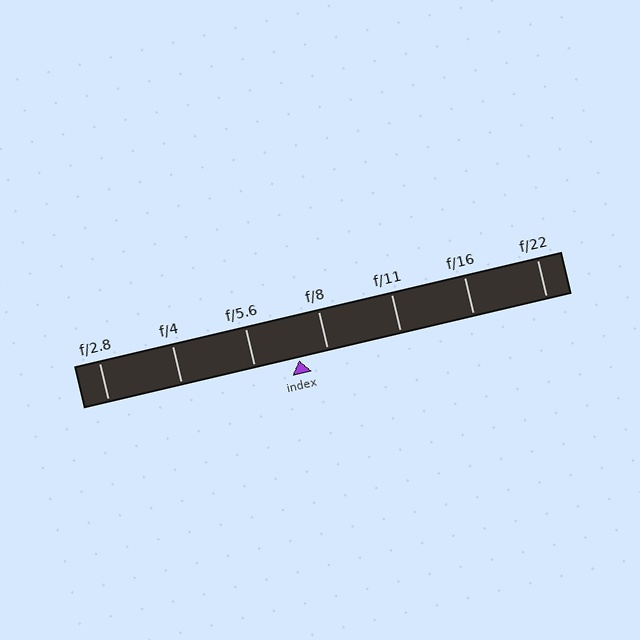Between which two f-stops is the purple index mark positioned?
The index mark is between f/5.6 and f/8.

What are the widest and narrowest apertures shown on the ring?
The widest aperture shown is f/2.8 and the narrowest is f/22.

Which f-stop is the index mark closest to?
The index mark is closest to f/8.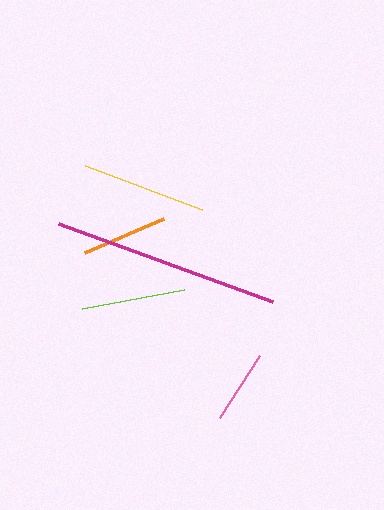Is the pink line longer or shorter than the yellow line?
The yellow line is longer than the pink line.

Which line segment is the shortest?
The pink line is the shortest at approximately 74 pixels.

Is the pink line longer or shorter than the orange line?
The orange line is longer than the pink line.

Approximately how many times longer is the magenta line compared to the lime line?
The magenta line is approximately 2.2 times the length of the lime line.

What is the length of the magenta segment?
The magenta segment is approximately 228 pixels long.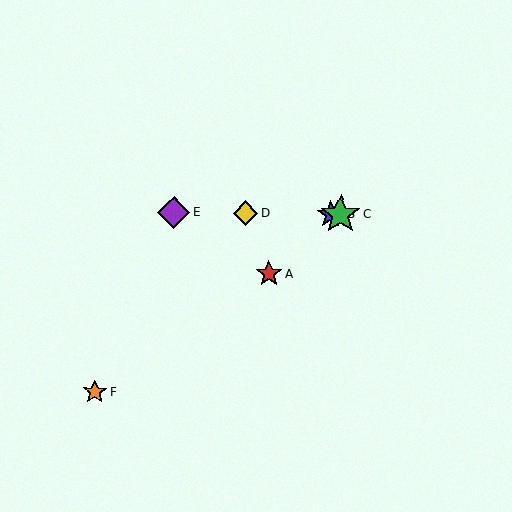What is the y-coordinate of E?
Object E is at y≈213.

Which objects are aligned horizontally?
Objects B, C, D, E are aligned horizontally.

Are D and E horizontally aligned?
Yes, both are at y≈213.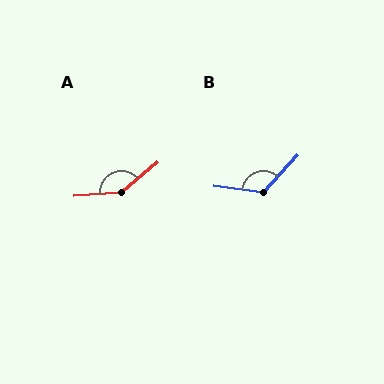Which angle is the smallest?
B, at approximately 126 degrees.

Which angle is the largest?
A, at approximately 144 degrees.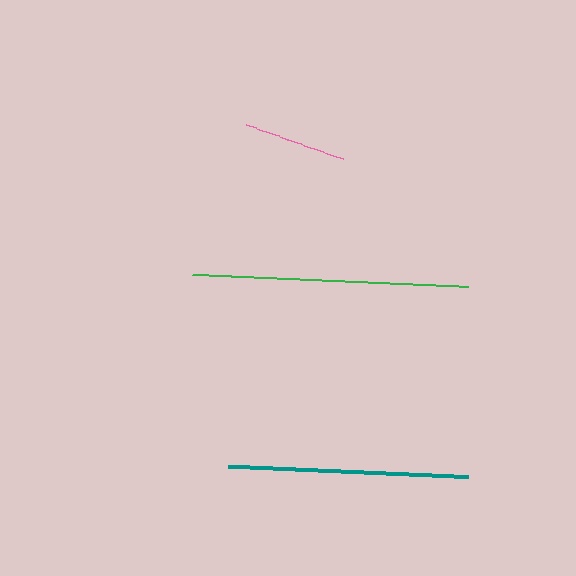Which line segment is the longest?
The green line is the longest at approximately 276 pixels.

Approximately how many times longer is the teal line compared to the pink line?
The teal line is approximately 2.3 times the length of the pink line.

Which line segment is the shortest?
The pink line is the shortest at approximately 102 pixels.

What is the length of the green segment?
The green segment is approximately 276 pixels long.